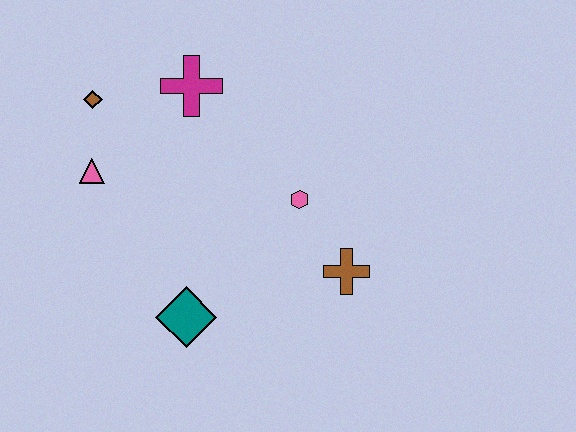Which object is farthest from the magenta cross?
The brown cross is farthest from the magenta cross.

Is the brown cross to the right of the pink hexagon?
Yes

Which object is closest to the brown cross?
The pink hexagon is closest to the brown cross.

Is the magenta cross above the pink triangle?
Yes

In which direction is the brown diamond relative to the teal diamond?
The brown diamond is above the teal diamond.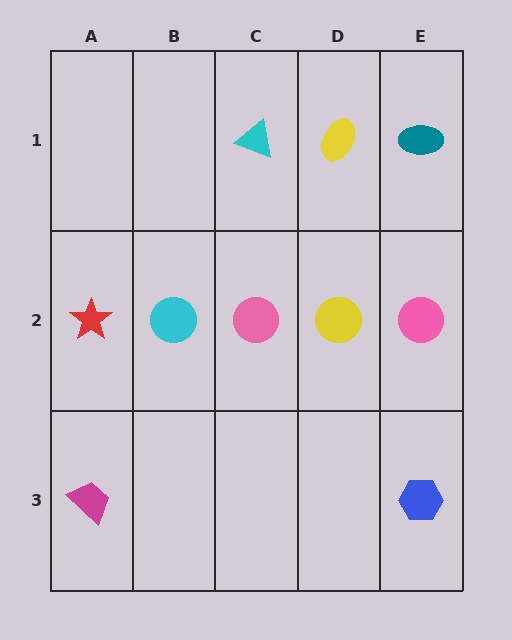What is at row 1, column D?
A yellow ellipse.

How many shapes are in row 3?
2 shapes.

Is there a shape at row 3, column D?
No, that cell is empty.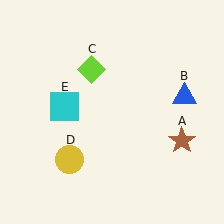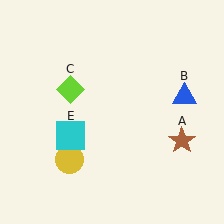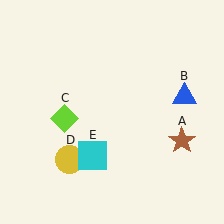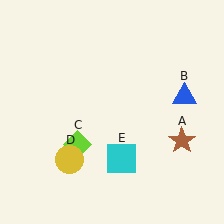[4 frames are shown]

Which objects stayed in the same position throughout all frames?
Brown star (object A) and blue triangle (object B) and yellow circle (object D) remained stationary.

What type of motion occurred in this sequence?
The lime diamond (object C), cyan square (object E) rotated counterclockwise around the center of the scene.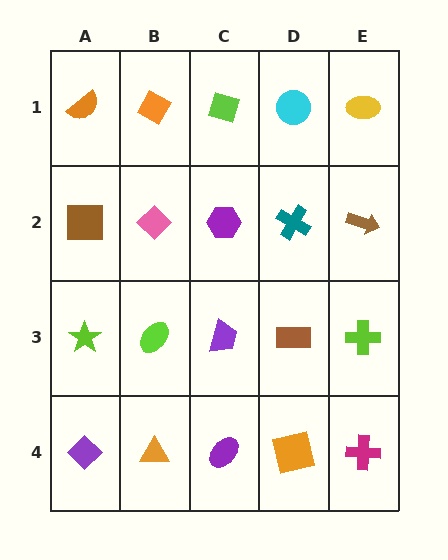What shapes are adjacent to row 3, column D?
A teal cross (row 2, column D), an orange square (row 4, column D), a purple trapezoid (row 3, column C), a lime cross (row 3, column E).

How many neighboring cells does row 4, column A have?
2.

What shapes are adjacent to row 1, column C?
A purple hexagon (row 2, column C), an orange diamond (row 1, column B), a cyan circle (row 1, column D).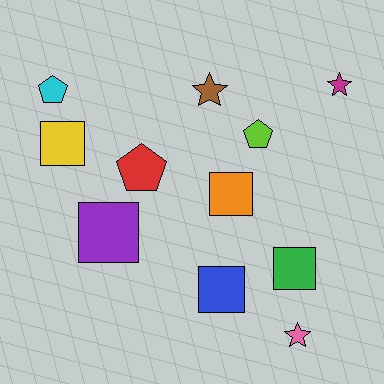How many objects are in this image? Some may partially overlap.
There are 11 objects.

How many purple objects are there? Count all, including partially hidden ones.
There is 1 purple object.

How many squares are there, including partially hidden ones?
There are 5 squares.